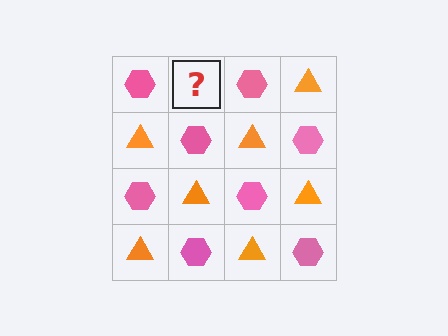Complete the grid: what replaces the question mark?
The question mark should be replaced with an orange triangle.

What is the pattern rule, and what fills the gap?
The rule is that it alternates pink hexagon and orange triangle in a checkerboard pattern. The gap should be filled with an orange triangle.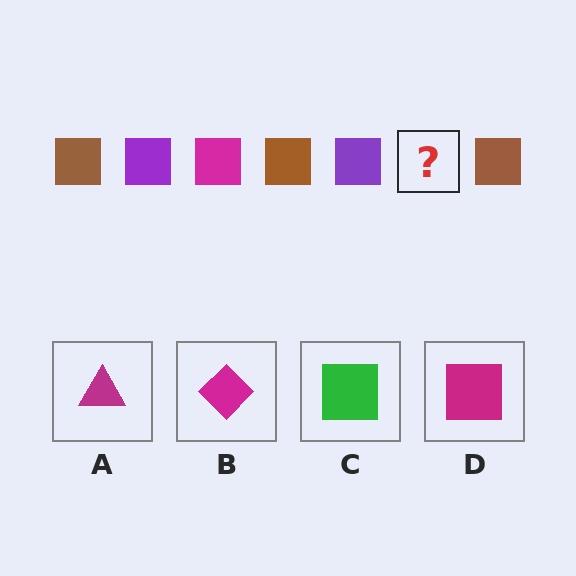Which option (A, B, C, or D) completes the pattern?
D.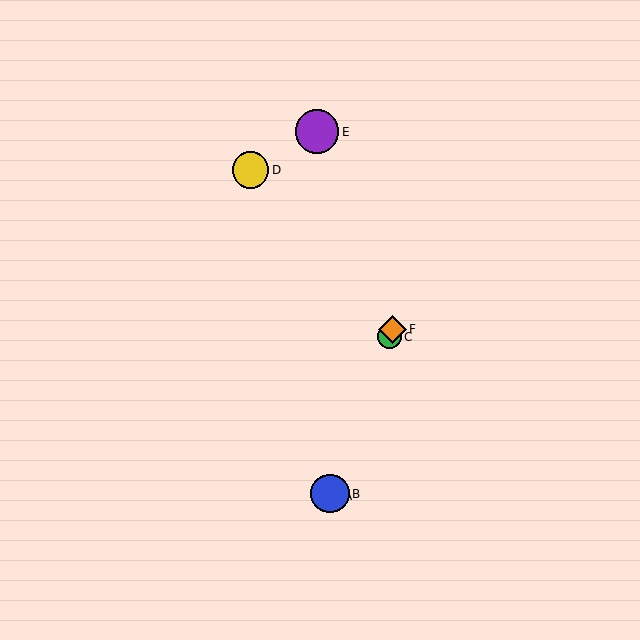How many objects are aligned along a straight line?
4 objects (A, B, C, F) are aligned along a straight line.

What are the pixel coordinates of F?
Object F is at (392, 329).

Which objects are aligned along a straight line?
Objects A, B, C, F are aligned along a straight line.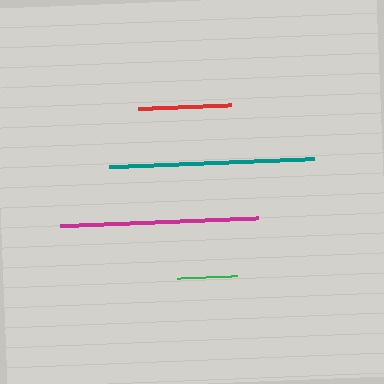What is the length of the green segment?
The green segment is approximately 61 pixels long.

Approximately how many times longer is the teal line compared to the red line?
The teal line is approximately 2.2 times the length of the red line.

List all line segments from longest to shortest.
From longest to shortest: teal, magenta, red, green.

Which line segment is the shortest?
The green line is the shortest at approximately 61 pixels.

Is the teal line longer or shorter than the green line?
The teal line is longer than the green line.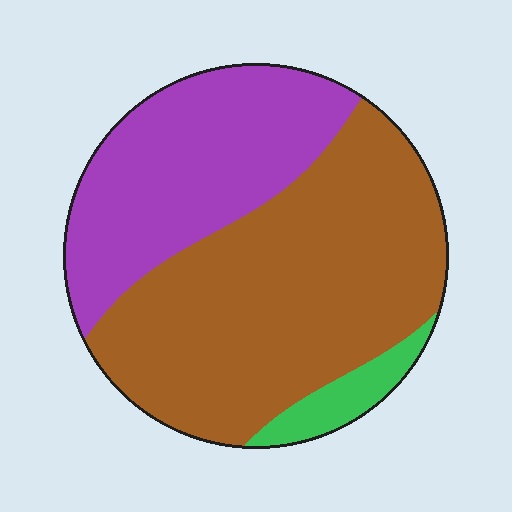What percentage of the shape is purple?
Purple takes up about one third (1/3) of the shape.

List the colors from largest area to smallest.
From largest to smallest: brown, purple, green.